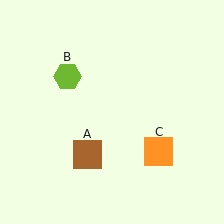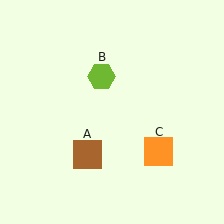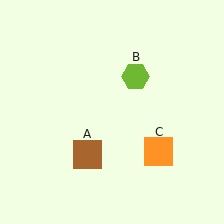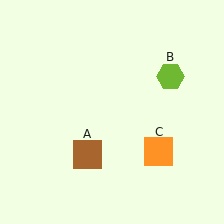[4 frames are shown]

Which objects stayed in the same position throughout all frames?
Brown square (object A) and orange square (object C) remained stationary.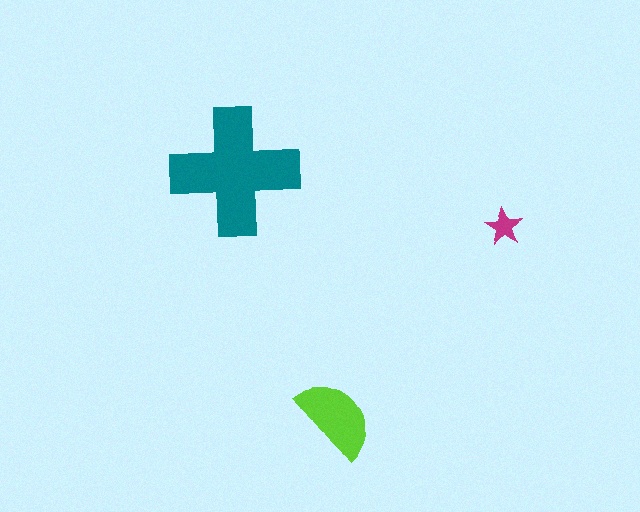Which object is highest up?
The teal cross is topmost.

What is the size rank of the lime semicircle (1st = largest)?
2nd.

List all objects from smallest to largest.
The magenta star, the lime semicircle, the teal cross.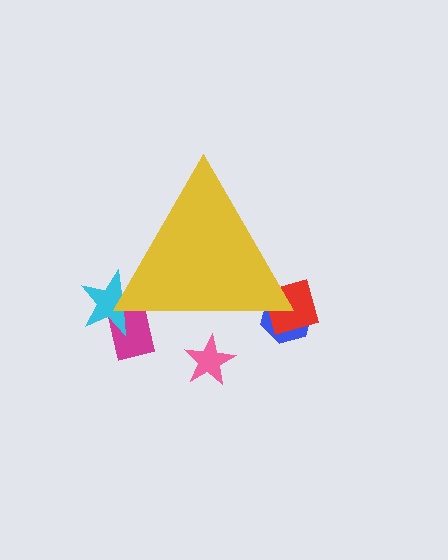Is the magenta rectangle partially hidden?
Yes, the magenta rectangle is partially hidden behind the yellow triangle.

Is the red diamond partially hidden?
Yes, the red diamond is partially hidden behind the yellow triangle.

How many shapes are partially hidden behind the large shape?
5 shapes are partially hidden.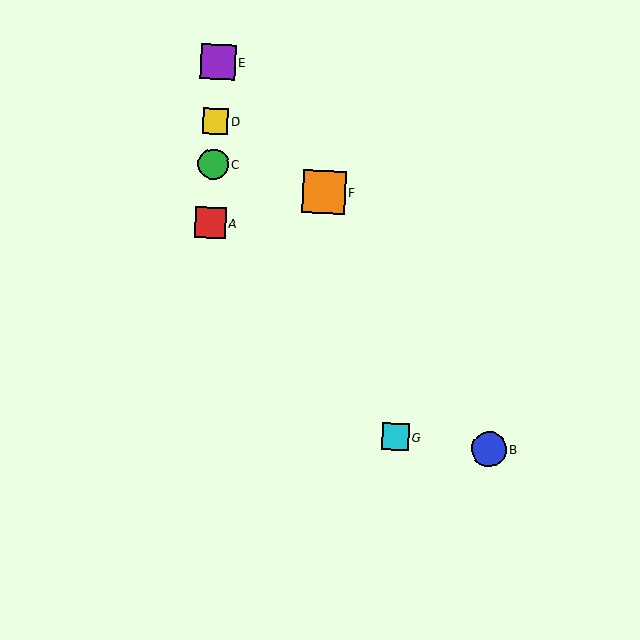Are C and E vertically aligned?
Yes, both are at x≈213.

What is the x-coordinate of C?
Object C is at x≈213.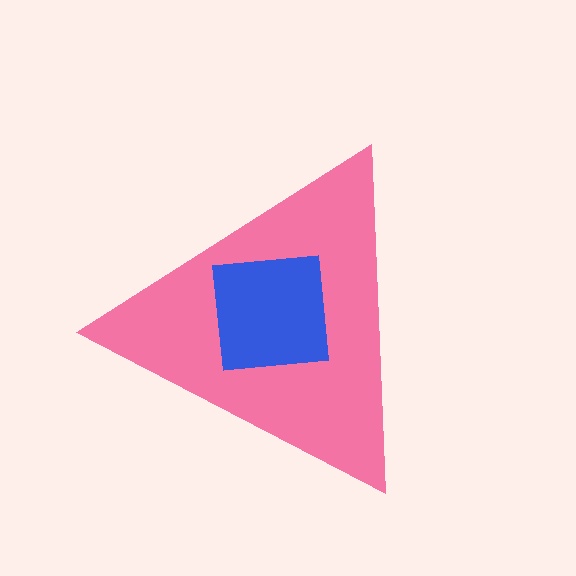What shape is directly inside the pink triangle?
The blue square.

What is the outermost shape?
The pink triangle.